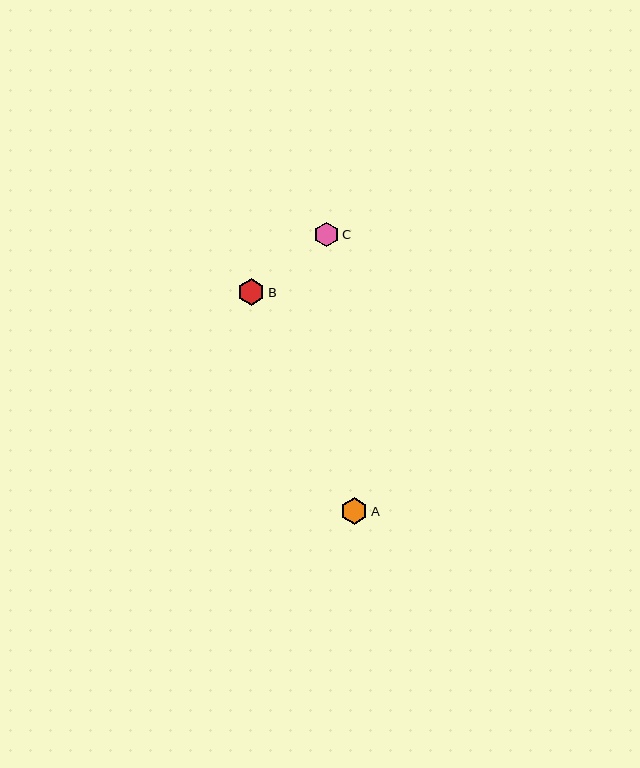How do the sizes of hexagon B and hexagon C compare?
Hexagon B and hexagon C are approximately the same size.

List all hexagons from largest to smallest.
From largest to smallest: A, B, C.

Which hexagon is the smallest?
Hexagon C is the smallest with a size of approximately 25 pixels.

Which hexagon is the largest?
Hexagon A is the largest with a size of approximately 27 pixels.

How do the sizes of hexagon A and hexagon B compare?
Hexagon A and hexagon B are approximately the same size.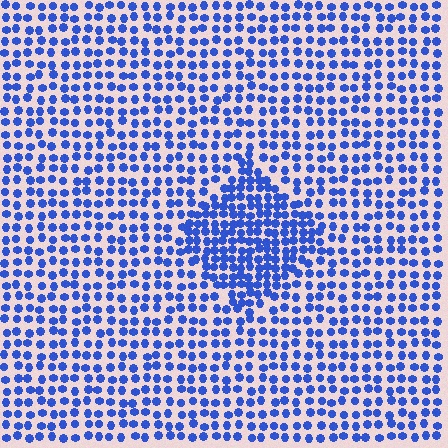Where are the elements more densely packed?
The elements are more densely packed inside the diamond boundary.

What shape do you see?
I see a diamond.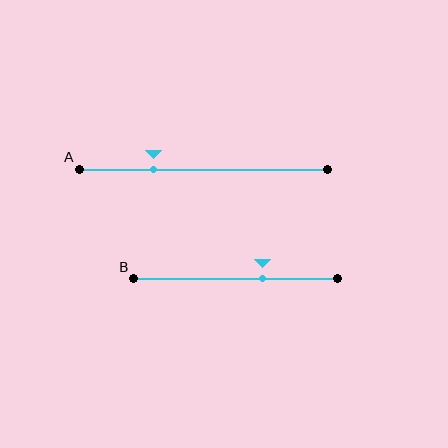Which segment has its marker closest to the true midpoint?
Segment B has its marker closest to the true midpoint.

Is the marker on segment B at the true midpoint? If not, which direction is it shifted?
No, the marker on segment B is shifted to the right by about 13% of the segment length.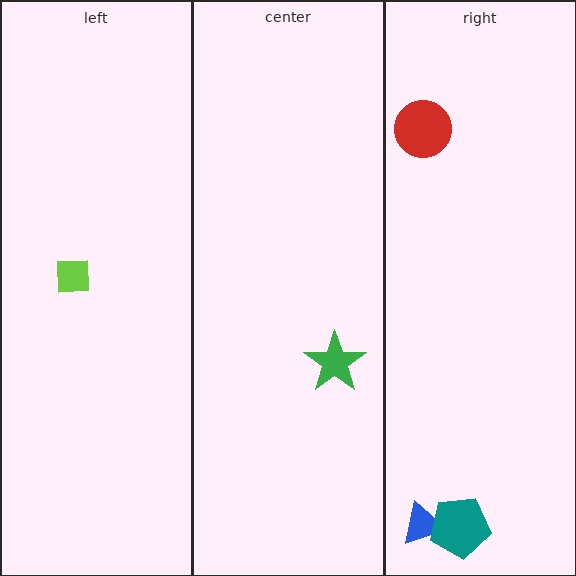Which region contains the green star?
The center region.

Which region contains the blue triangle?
The right region.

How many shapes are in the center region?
1.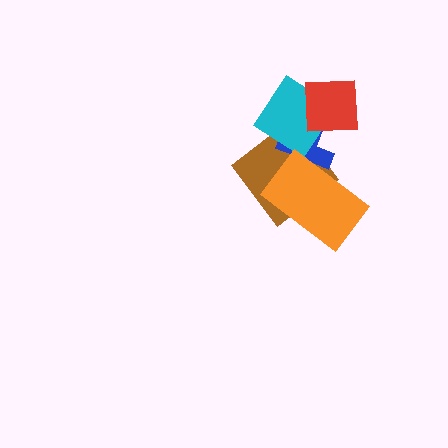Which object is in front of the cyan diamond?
The red square is in front of the cyan diamond.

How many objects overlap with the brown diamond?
3 objects overlap with the brown diamond.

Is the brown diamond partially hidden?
Yes, it is partially covered by another shape.